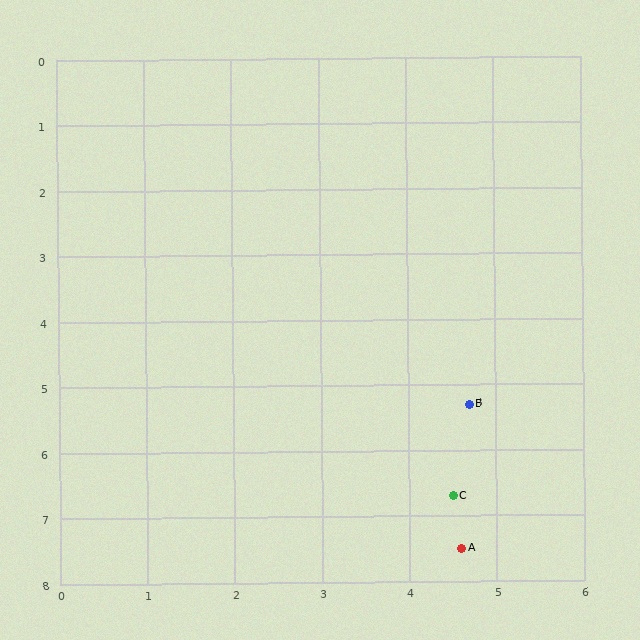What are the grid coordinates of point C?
Point C is at approximately (4.5, 6.7).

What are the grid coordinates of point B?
Point B is at approximately (4.7, 5.3).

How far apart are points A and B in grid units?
Points A and B are about 2.2 grid units apart.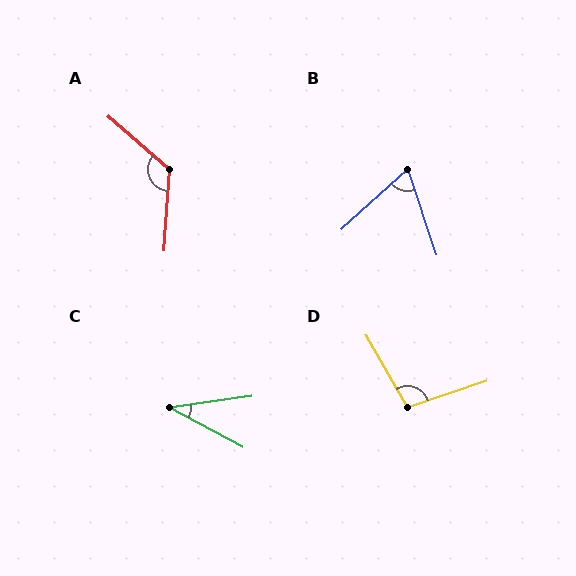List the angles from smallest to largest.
C (36°), B (66°), D (101°), A (128°).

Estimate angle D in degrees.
Approximately 101 degrees.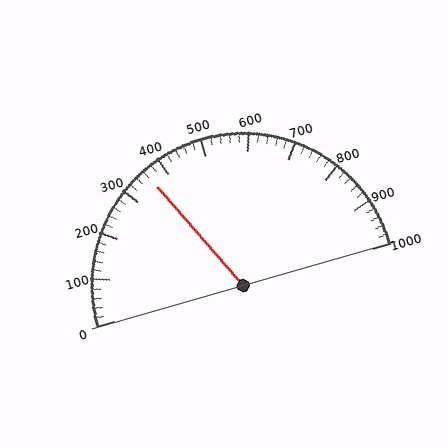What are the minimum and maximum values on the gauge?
The gauge ranges from 0 to 1000.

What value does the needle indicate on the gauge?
The needle indicates approximately 360.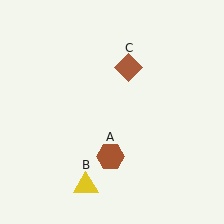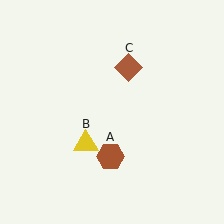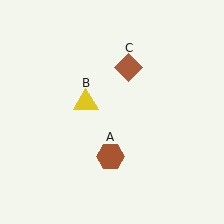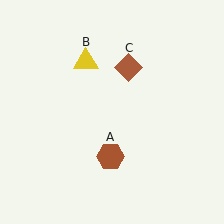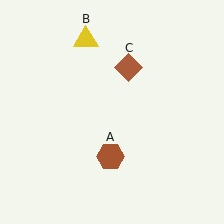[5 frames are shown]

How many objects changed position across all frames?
1 object changed position: yellow triangle (object B).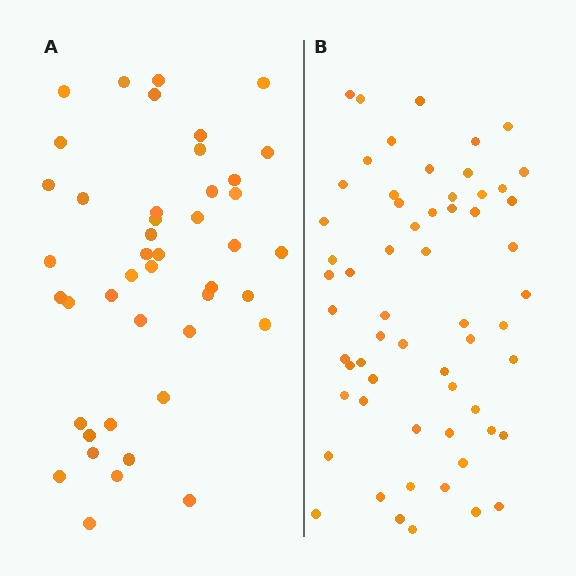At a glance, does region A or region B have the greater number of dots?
Region B (the right region) has more dots.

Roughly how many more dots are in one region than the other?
Region B has approximately 15 more dots than region A.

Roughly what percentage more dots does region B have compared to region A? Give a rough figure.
About 35% more.